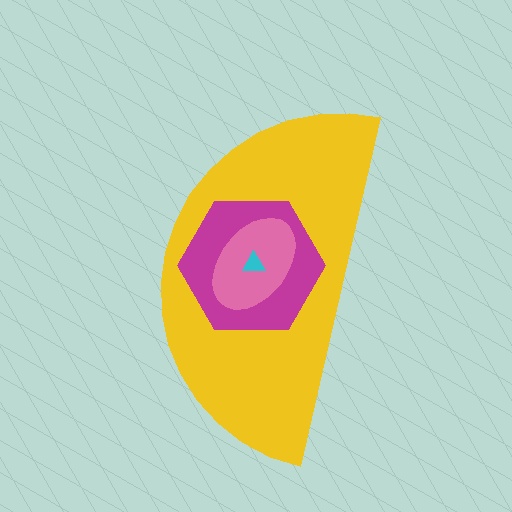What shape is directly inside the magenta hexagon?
The pink ellipse.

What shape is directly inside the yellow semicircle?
The magenta hexagon.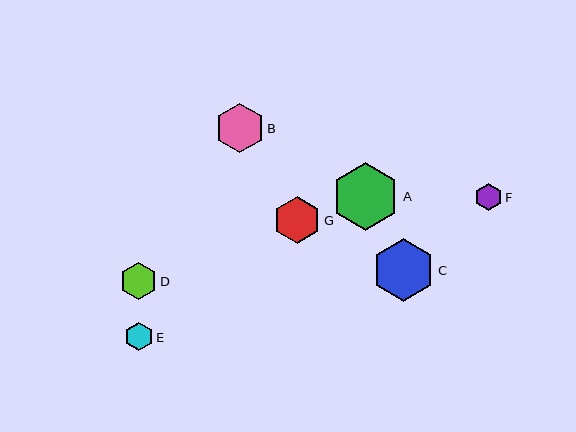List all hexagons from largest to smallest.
From largest to smallest: A, C, B, G, D, E, F.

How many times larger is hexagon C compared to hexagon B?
Hexagon C is approximately 1.3 times the size of hexagon B.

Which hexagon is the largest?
Hexagon A is the largest with a size of approximately 67 pixels.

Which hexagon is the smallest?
Hexagon F is the smallest with a size of approximately 27 pixels.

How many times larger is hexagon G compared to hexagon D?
Hexagon G is approximately 1.3 times the size of hexagon D.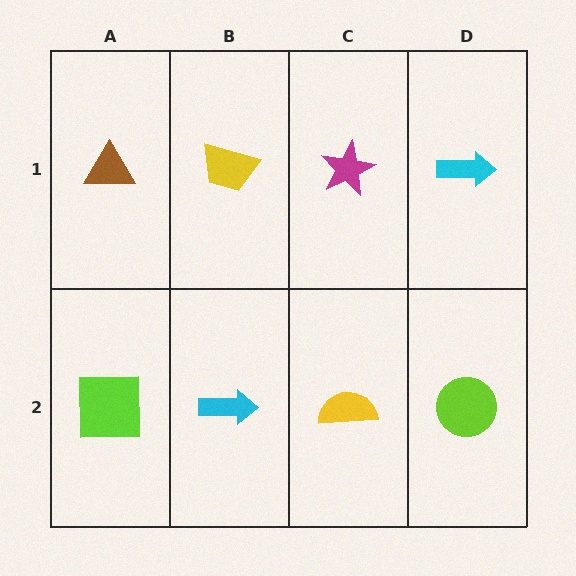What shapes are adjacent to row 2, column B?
A yellow trapezoid (row 1, column B), a lime square (row 2, column A), a yellow semicircle (row 2, column C).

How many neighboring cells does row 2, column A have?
2.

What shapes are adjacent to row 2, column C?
A magenta star (row 1, column C), a cyan arrow (row 2, column B), a lime circle (row 2, column D).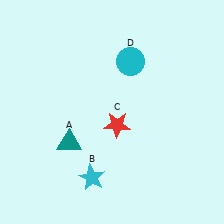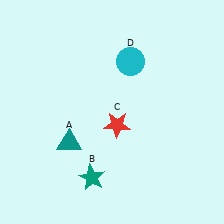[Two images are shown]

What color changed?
The star (B) changed from cyan in Image 1 to teal in Image 2.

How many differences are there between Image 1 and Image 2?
There is 1 difference between the two images.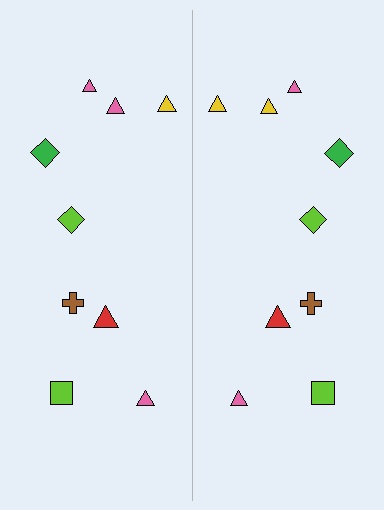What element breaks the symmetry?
The yellow triangle on the right side breaks the symmetry — its mirror counterpart is pink.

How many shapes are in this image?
There are 18 shapes in this image.